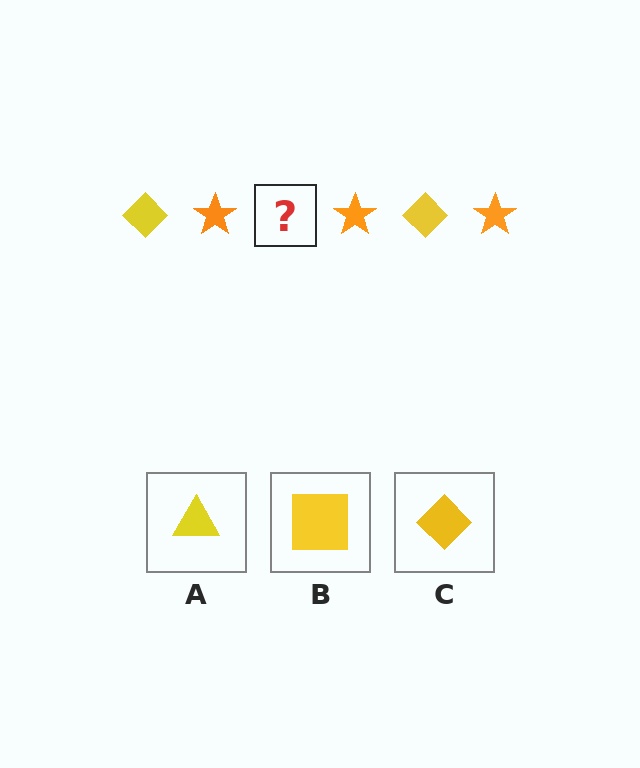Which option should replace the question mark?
Option C.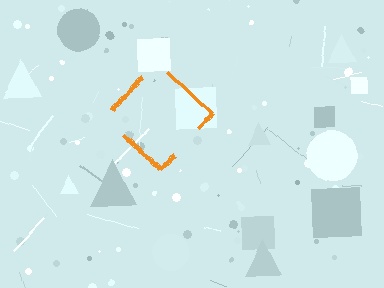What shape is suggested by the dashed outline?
The dashed outline suggests a diamond.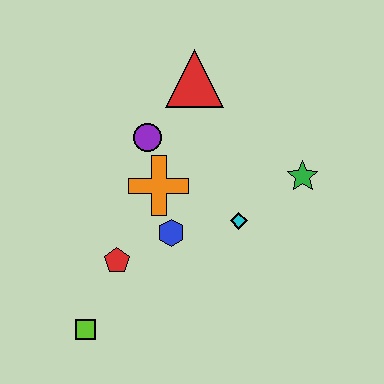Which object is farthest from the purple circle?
The lime square is farthest from the purple circle.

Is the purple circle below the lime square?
No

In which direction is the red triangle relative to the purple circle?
The red triangle is above the purple circle.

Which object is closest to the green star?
The cyan diamond is closest to the green star.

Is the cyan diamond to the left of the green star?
Yes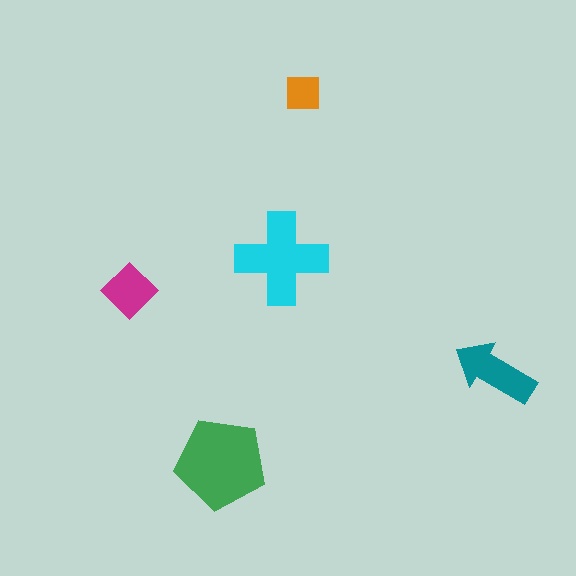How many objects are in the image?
There are 5 objects in the image.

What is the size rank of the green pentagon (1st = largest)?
1st.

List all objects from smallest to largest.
The orange square, the magenta diamond, the teal arrow, the cyan cross, the green pentagon.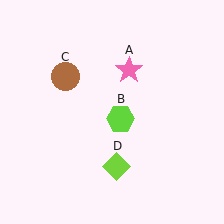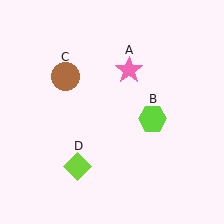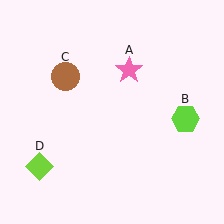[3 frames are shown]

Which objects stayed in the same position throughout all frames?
Pink star (object A) and brown circle (object C) remained stationary.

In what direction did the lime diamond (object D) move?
The lime diamond (object D) moved left.